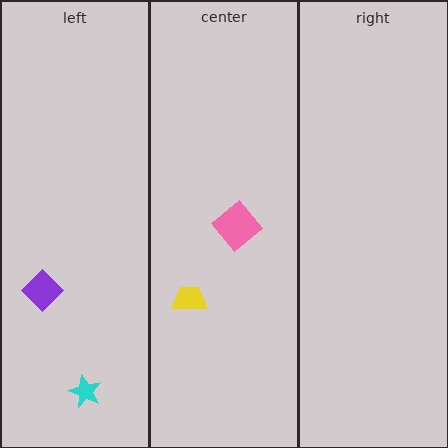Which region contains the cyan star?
The left region.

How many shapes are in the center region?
2.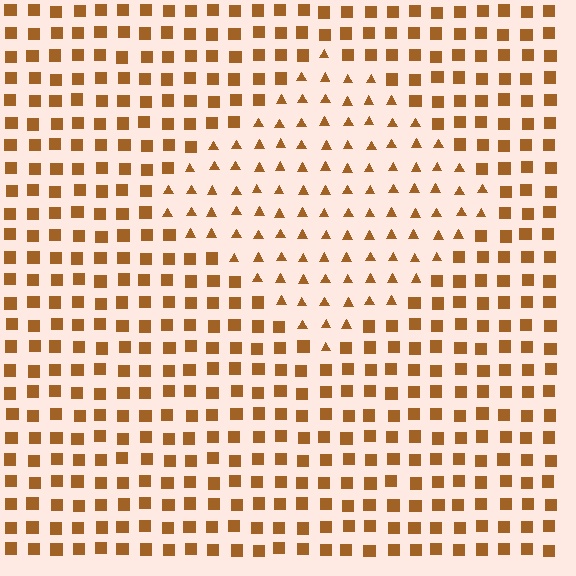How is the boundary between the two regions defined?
The boundary is defined by a change in element shape: triangles inside vs. squares outside. All elements share the same color and spacing.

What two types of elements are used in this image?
The image uses triangles inside the diamond region and squares outside it.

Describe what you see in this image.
The image is filled with small brown elements arranged in a uniform grid. A diamond-shaped region contains triangles, while the surrounding area contains squares. The boundary is defined purely by the change in element shape.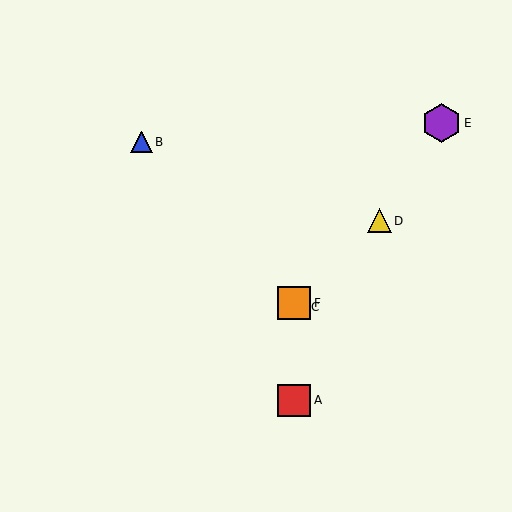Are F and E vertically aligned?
No, F is at x≈294 and E is at x≈441.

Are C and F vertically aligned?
Yes, both are at x≈294.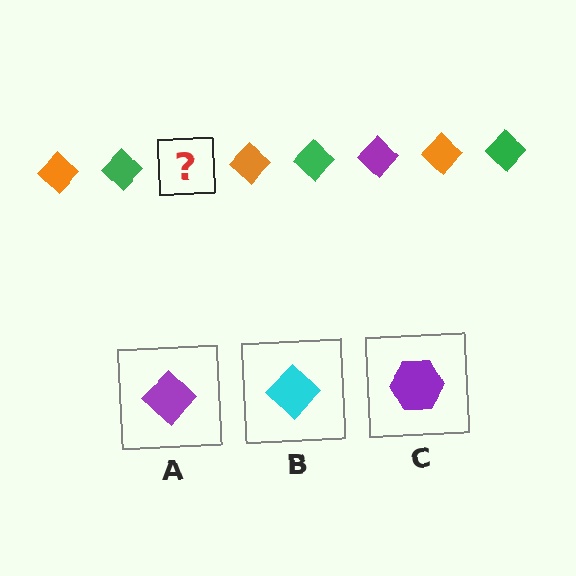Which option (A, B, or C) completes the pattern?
A.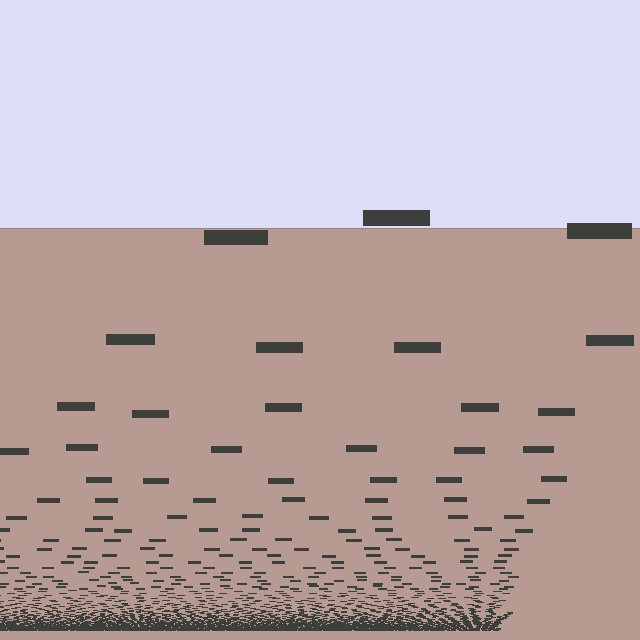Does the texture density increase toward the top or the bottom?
Density increases toward the bottom.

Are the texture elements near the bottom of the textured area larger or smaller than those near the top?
Smaller. The gradient is inverted — elements near the bottom are smaller and denser.